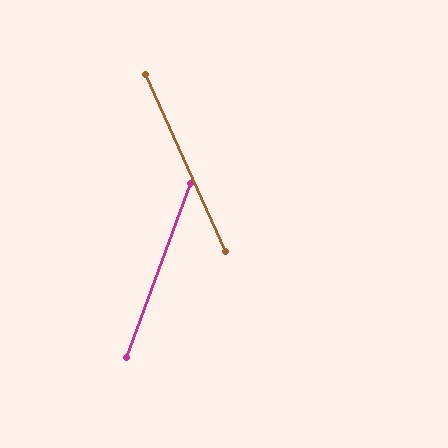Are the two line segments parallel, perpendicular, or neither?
Neither parallel nor perpendicular — they differ by about 44°.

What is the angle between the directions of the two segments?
Approximately 44 degrees.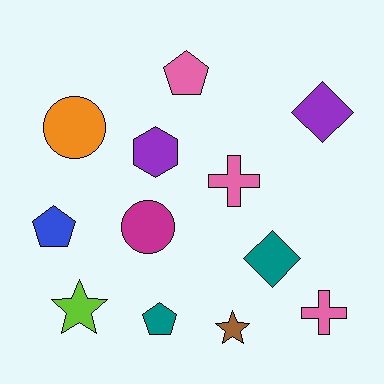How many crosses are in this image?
There are 2 crosses.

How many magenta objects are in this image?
There is 1 magenta object.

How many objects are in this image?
There are 12 objects.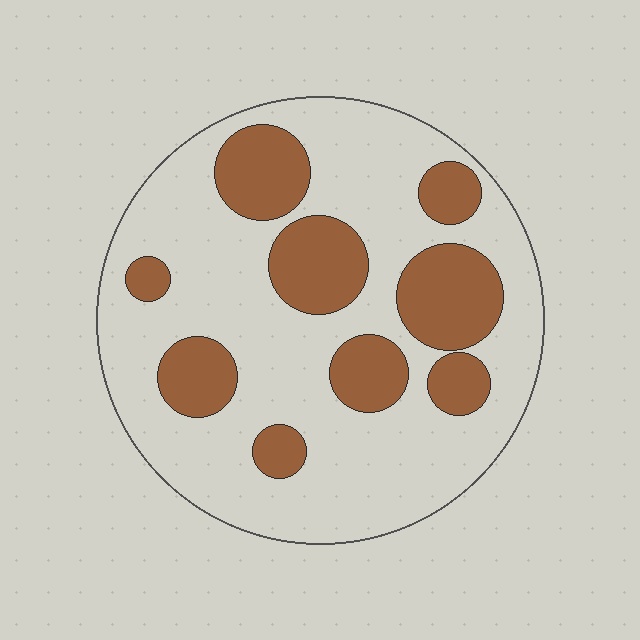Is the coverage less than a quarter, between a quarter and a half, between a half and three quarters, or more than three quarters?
Between a quarter and a half.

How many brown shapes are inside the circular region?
9.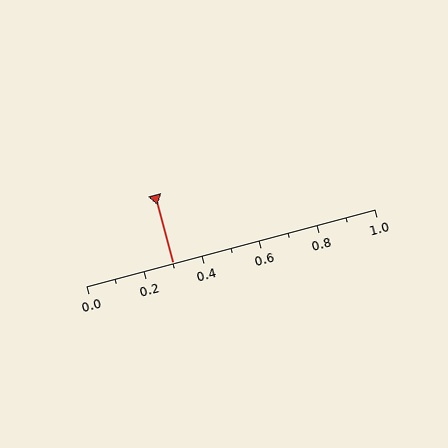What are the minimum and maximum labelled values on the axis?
The axis runs from 0.0 to 1.0.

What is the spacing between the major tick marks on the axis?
The major ticks are spaced 0.2 apart.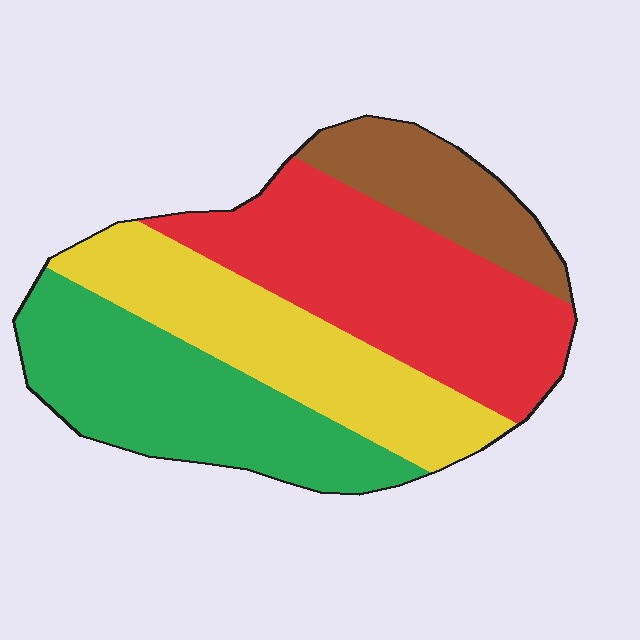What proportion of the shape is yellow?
Yellow takes up between a quarter and a half of the shape.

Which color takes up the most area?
Red, at roughly 35%.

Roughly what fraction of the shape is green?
Green covers 28% of the shape.